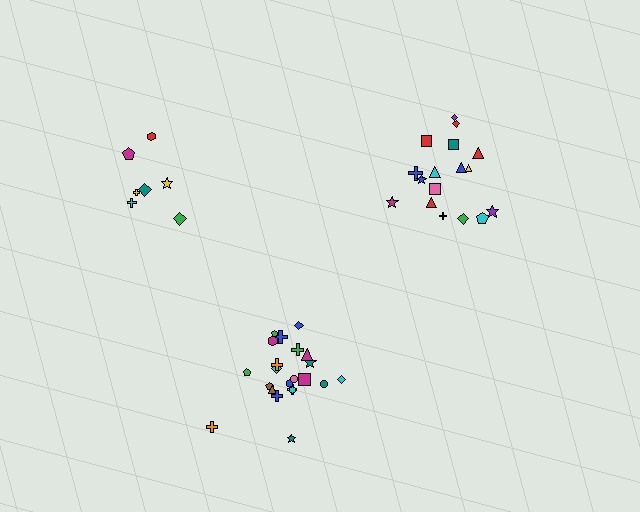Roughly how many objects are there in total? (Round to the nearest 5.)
Roughly 45 objects in total.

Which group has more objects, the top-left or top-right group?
The top-right group.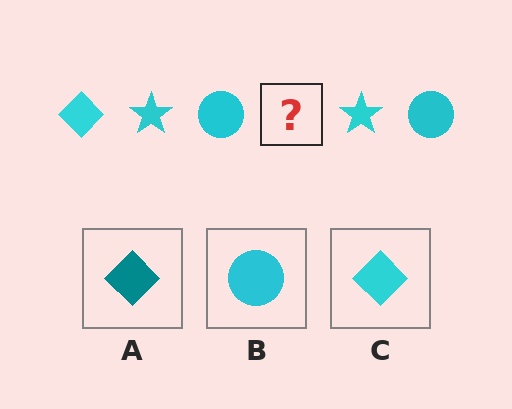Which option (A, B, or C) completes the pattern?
C.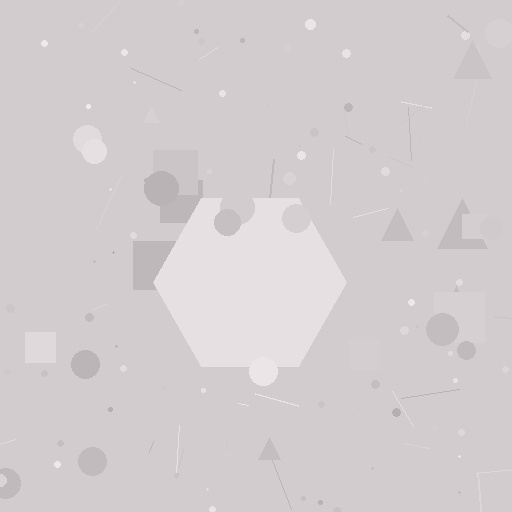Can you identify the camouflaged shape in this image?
The camouflaged shape is a hexagon.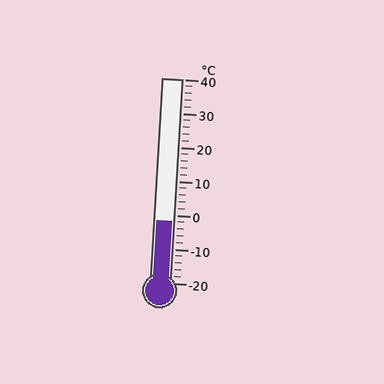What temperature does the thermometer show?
The thermometer shows approximately -2°C.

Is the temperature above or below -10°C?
The temperature is above -10°C.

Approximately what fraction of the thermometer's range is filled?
The thermometer is filled to approximately 30% of its range.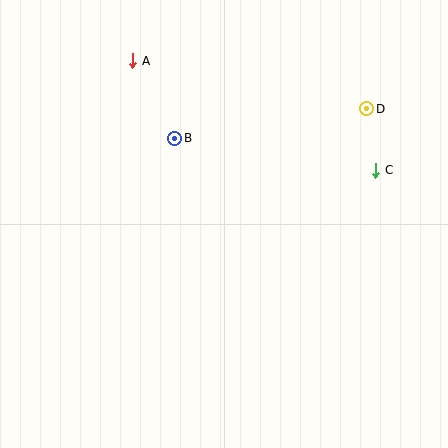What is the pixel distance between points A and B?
The distance between A and B is 88 pixels.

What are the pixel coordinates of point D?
Point D is at (367, 109).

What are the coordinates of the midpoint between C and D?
The midpoint between C and D is at (371, 139).